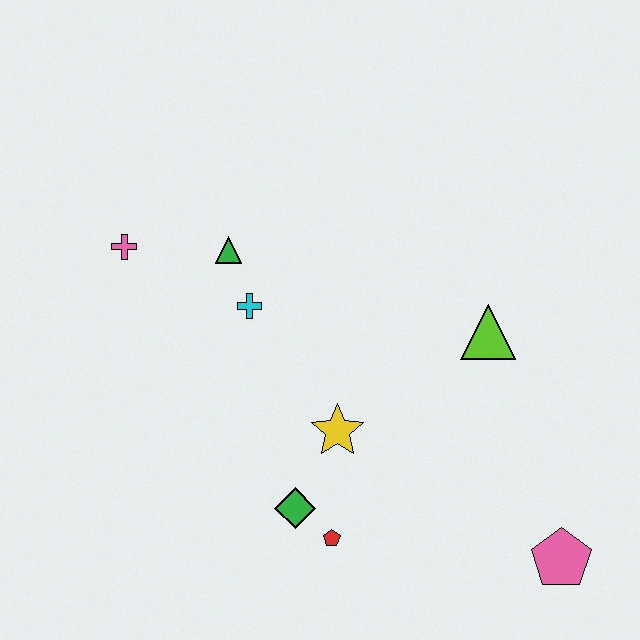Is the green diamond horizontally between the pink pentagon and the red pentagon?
No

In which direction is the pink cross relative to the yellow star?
The pink cross is to the left of the yellow star.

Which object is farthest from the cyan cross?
The pink pentagon is farthest from the cyan cross.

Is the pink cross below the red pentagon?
No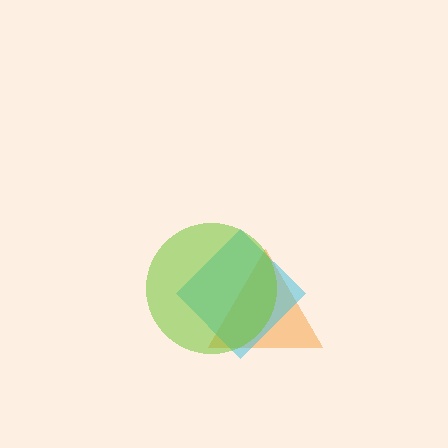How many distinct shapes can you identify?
There are 3 distinct shapes: an orange triangle, a cyan diamond, a lime circle.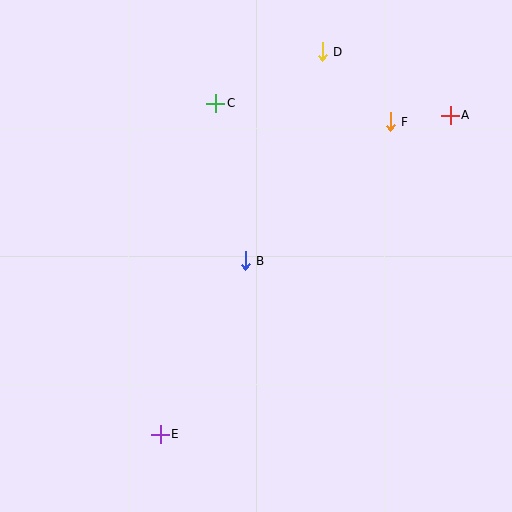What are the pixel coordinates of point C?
Point C is at (216, 103).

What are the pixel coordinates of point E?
Point E is at (160, 434).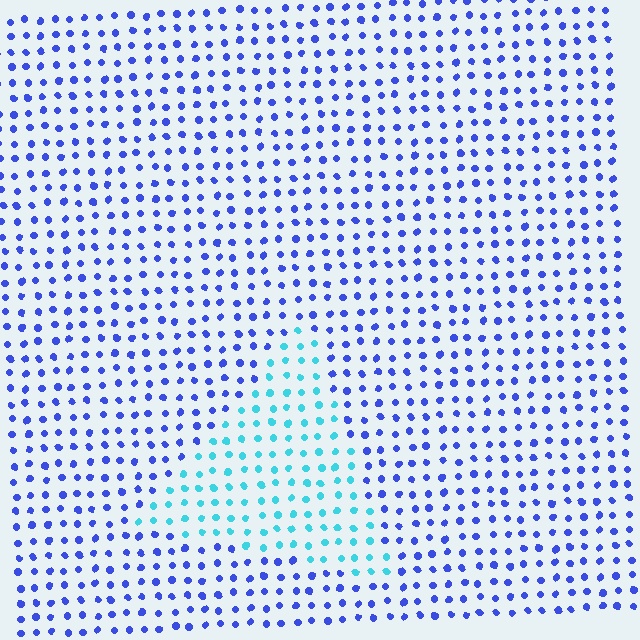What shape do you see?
I see a triangle.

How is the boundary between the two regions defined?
The boundary is defined purely by a slight shift in hue (about 50 degrees). Spacing, size, and orientation are identical on both sides.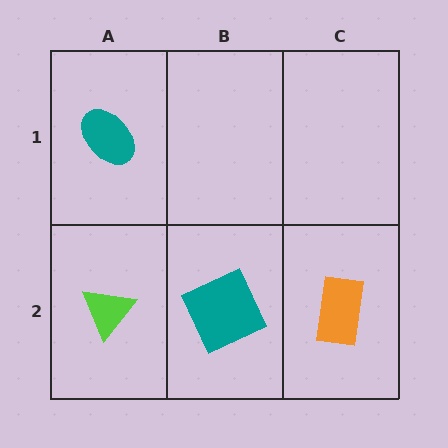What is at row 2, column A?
A lime triangle.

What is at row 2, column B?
A teal square.